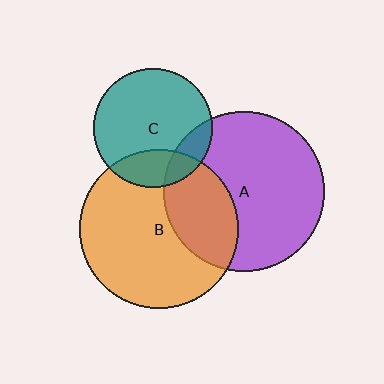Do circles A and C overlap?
Yes.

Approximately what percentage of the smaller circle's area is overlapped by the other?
Approximately 15%.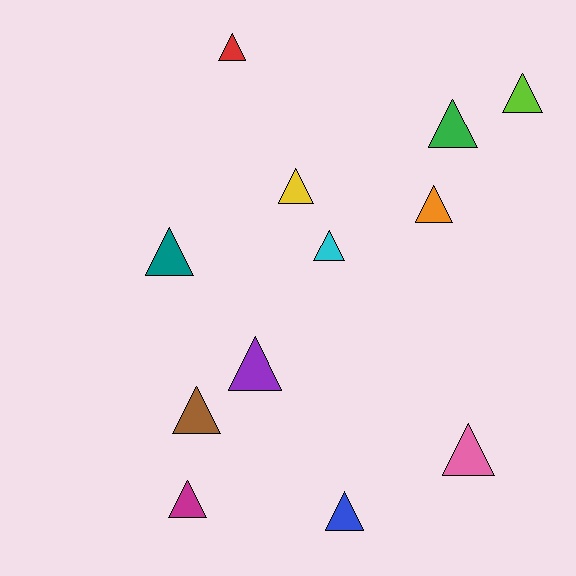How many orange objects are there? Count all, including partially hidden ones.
There is 1 orange object.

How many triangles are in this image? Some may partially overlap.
There are 12 triangles.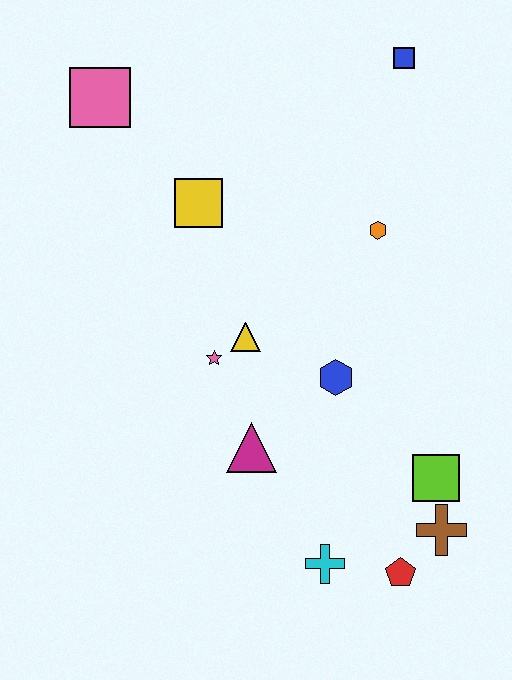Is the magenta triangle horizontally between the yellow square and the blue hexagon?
Yes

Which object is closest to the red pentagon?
The brown cross is closest to the red pentagon.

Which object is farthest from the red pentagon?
The pink square is farthest from the red pentagon.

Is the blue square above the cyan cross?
Yes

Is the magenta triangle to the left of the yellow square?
No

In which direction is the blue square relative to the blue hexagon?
The blue square is above the blue hexagon.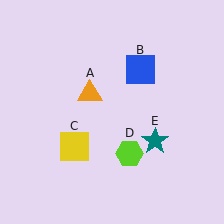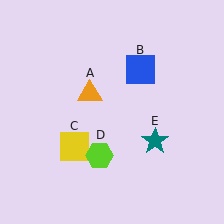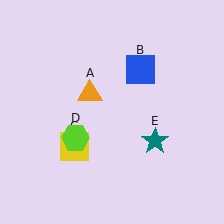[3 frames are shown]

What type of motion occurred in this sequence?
The lime hexagon (object D) rotated clockwise around the center of the scene.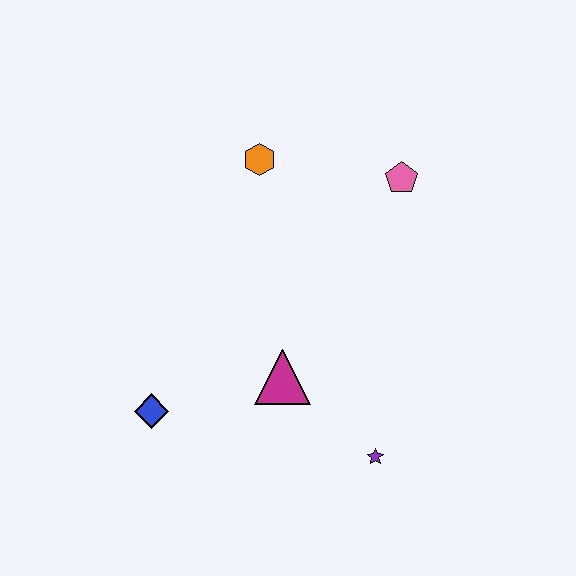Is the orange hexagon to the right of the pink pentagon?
No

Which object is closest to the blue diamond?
The magenta triangle is closest to the blue diamond.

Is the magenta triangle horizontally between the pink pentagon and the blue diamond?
Yes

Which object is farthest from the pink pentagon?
The blue diamond is farthest from the pink pentagon.